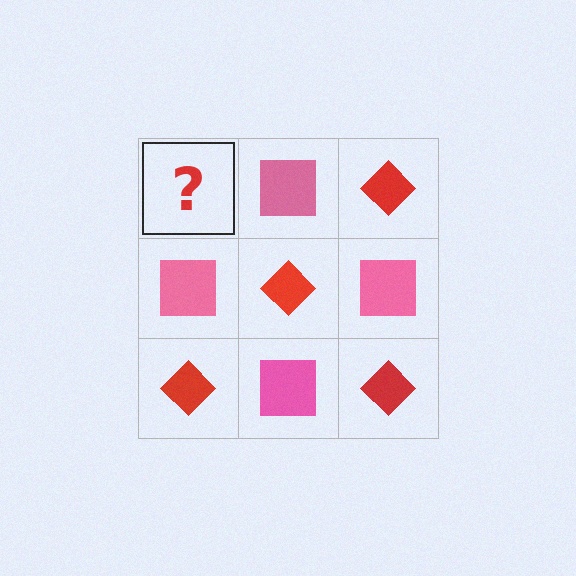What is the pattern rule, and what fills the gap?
The rule is that it alternates red diamond and pink square in a checkerboard pattern. The gap should be filled with a red diamond.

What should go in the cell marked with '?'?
The missing cell should contain a red diamond.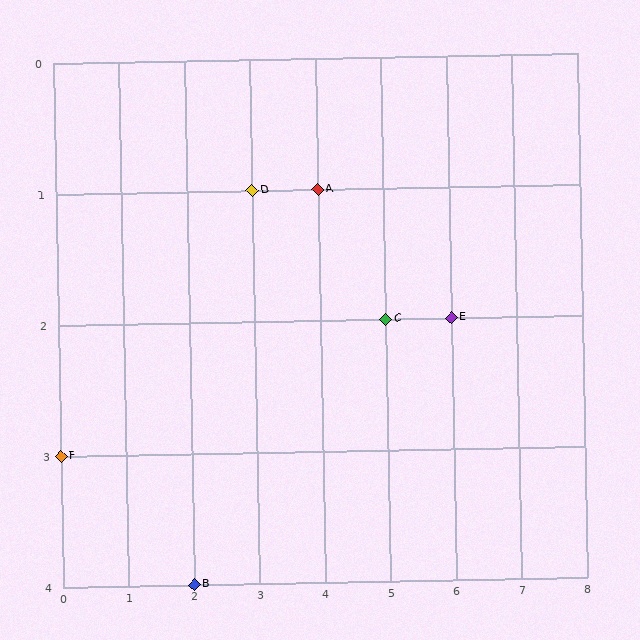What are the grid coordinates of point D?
Point D is at grid coordinates (3, 1).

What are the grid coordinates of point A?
Point A is at grid coordinates (4, 1).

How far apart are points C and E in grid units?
Points C and E are 1 column apart.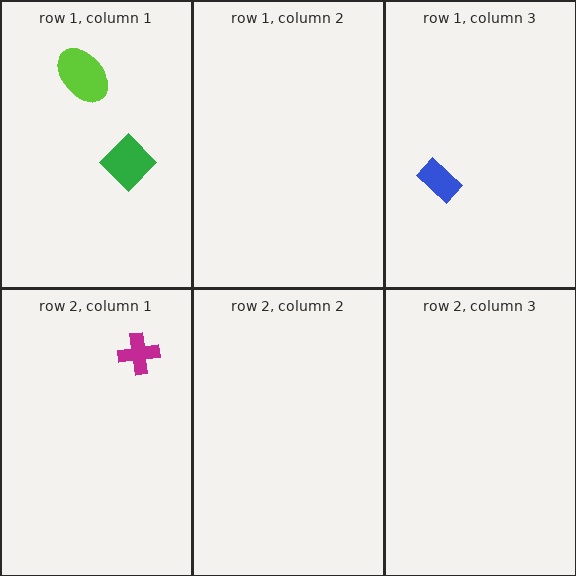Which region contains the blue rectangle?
The row 1, column 3 region.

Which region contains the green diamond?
The row 1, column 1 region.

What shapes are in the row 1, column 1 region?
The lime ellipse, the green diamond.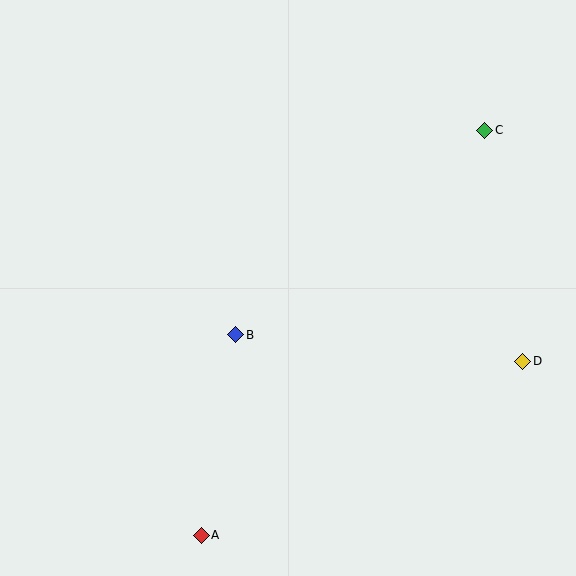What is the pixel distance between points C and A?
The distance between C and A is 494 pixels.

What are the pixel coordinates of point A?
Point A is at (201, 535).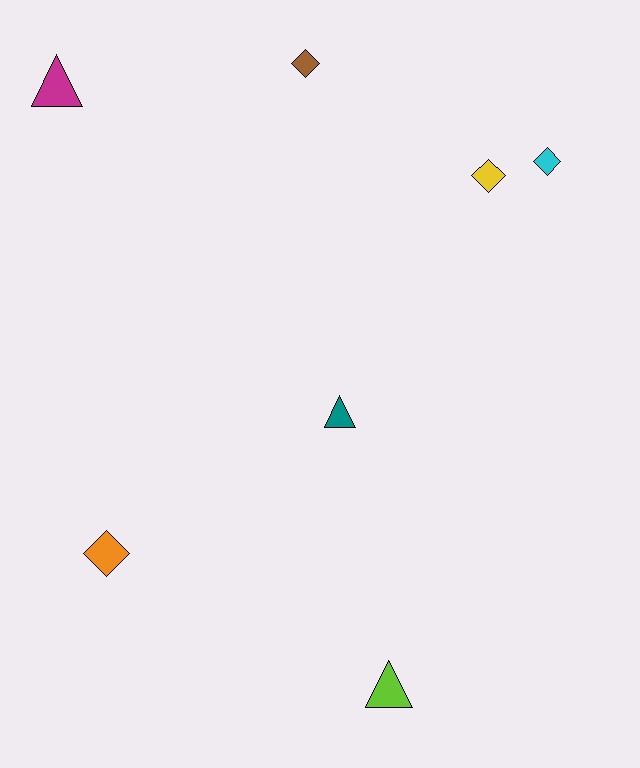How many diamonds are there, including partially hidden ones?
There are 4 diamonds.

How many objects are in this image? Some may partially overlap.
There are 7 objects.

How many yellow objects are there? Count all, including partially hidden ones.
There is 1 yellow object.